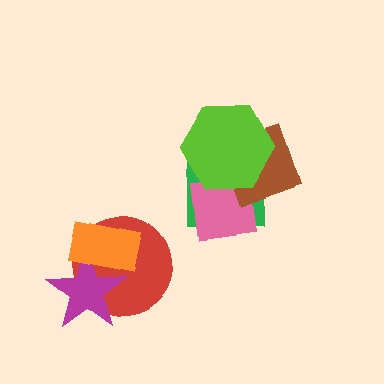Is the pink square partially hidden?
Yes, it is partially covered by another shape.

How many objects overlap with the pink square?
3 objects overlap with the pink square.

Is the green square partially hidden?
Yes, it is partially covered by another shape.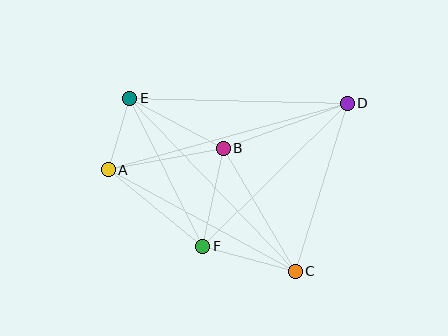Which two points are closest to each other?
Points A and E are closest to each other.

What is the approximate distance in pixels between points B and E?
The distance between B and E is approximately 106 pixels.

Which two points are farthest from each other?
Points A and D are farthest from each other.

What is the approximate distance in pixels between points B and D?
The distance between B and D is approximately 131 pixels.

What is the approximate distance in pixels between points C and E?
The distance between C and E is approximately 239 pixels.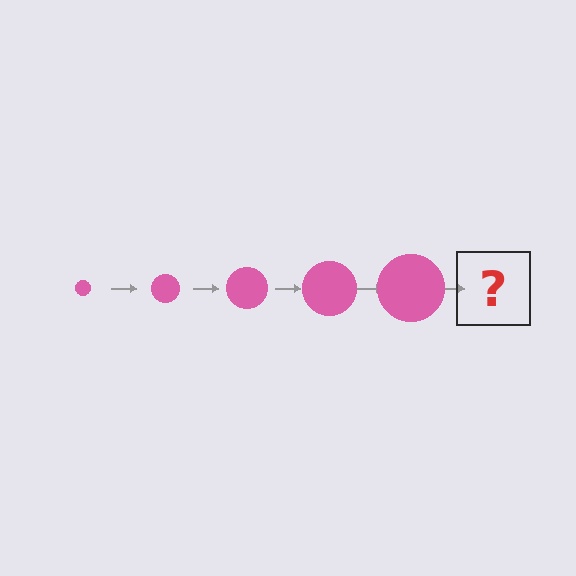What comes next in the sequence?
The next element should be a pink circle, larger than the previous one.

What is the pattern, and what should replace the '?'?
The pattern is that the circle gets progressively larger each step. The '?' should be a pink circle, larger than the previous one.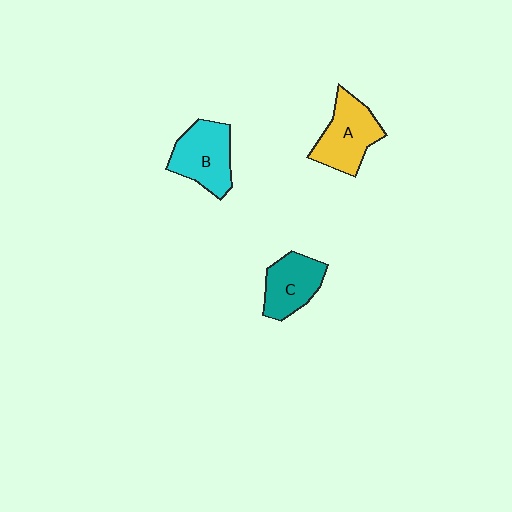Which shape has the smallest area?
Shape C (teal).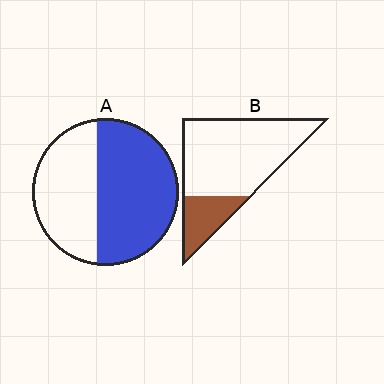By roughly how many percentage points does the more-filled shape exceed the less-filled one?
By roughly 35 percentage points (A over B).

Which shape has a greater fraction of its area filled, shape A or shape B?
Shape A.